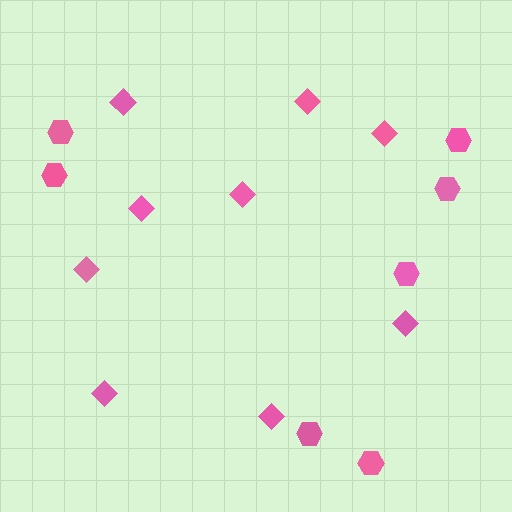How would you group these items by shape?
There are 2 groups: one group of diamonds (9) and one group of hexagons (7).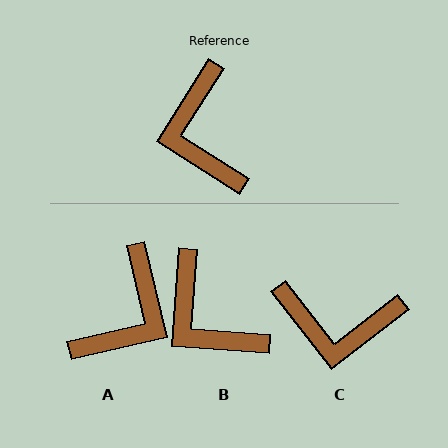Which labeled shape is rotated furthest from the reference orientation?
A, about 135 degrees away.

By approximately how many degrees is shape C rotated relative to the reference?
Approximately 70 degrees counter-clockwise.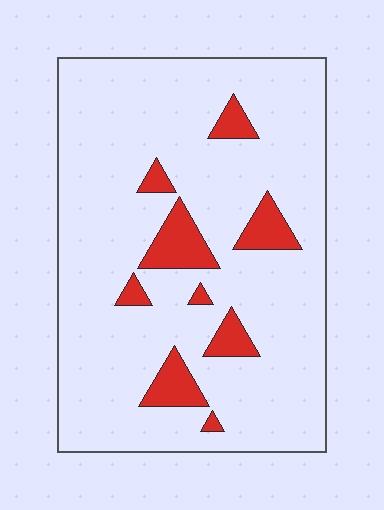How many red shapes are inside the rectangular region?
9.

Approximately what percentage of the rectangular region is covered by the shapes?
Approximately 10%.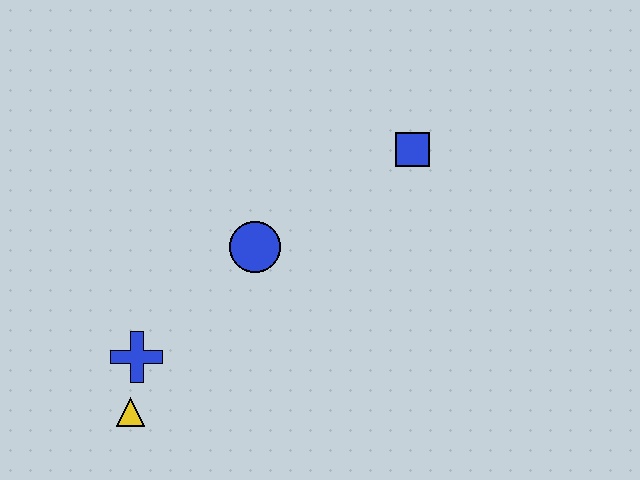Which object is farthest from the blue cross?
The blue square is farthest from the blue cross.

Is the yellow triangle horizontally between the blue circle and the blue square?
No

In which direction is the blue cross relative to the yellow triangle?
The blue cross is above the yellow triangle.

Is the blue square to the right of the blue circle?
Yes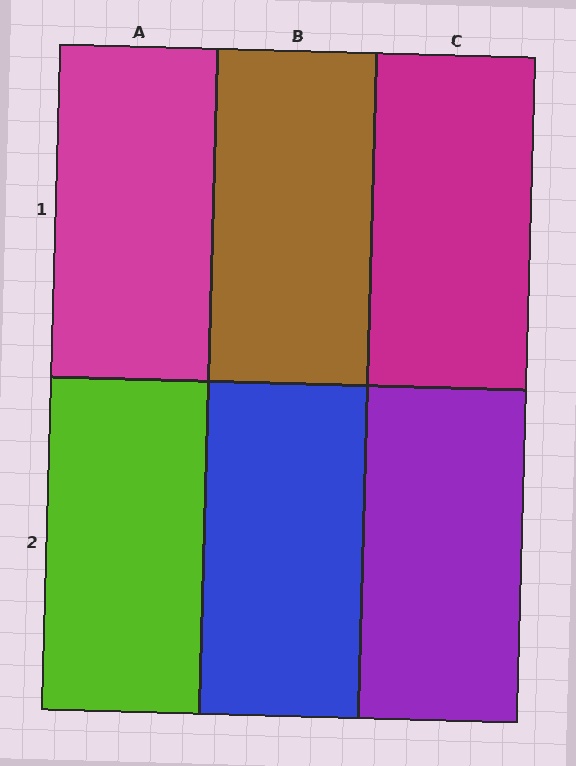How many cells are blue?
1 cell is blue.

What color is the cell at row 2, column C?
Purple.